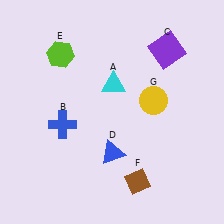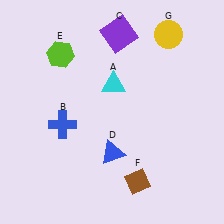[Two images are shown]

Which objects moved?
The objects that moved are: the purple square (C), the yellow circle (G).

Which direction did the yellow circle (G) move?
The yellow circle (G) moved up.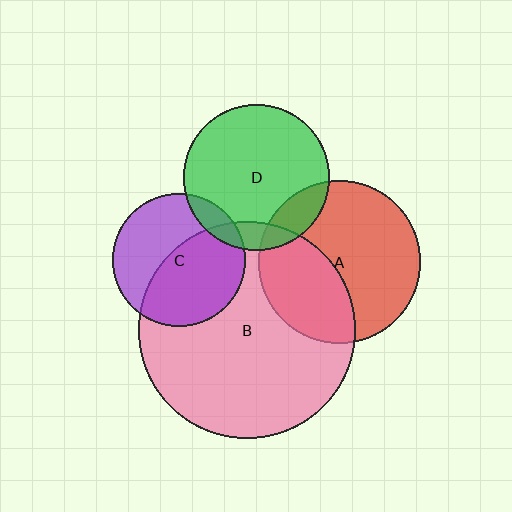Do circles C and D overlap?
Yes.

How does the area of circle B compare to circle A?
Approximately 1.8 times.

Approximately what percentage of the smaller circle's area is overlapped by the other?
Approximately 10%.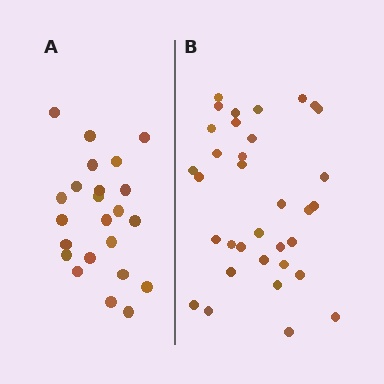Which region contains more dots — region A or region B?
Region B (the right region) has more dots.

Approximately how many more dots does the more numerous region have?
Region B has roughly 12 or so more dots than region A.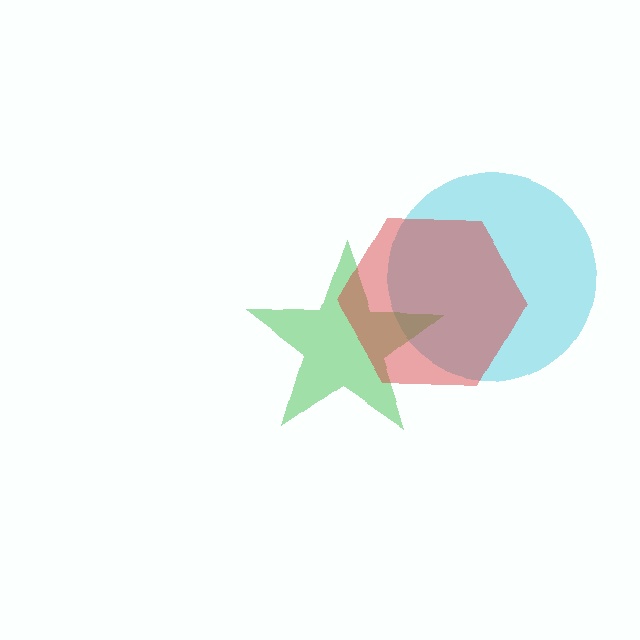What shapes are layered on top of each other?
The layered shapes are: a cyan circle, a green star, a red hexagon.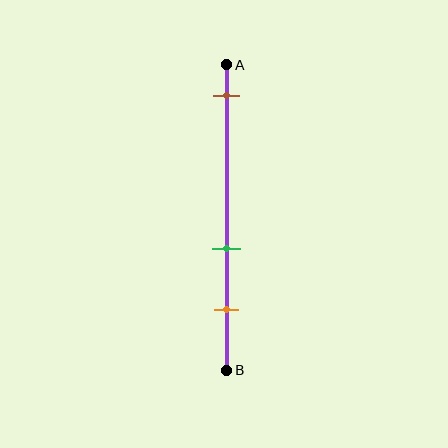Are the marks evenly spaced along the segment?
No, the marks are not evenly spaced.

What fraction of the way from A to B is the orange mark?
The orange mark is approximately 80% (0.8) of the way from A to B.